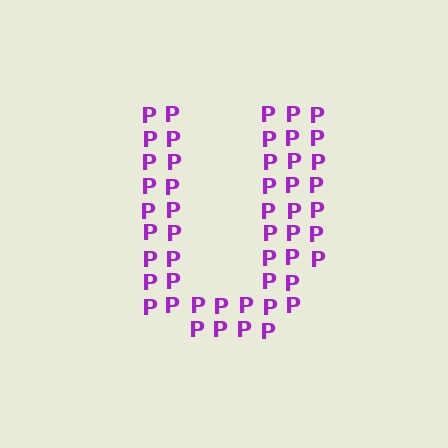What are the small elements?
The small elements are letter P's.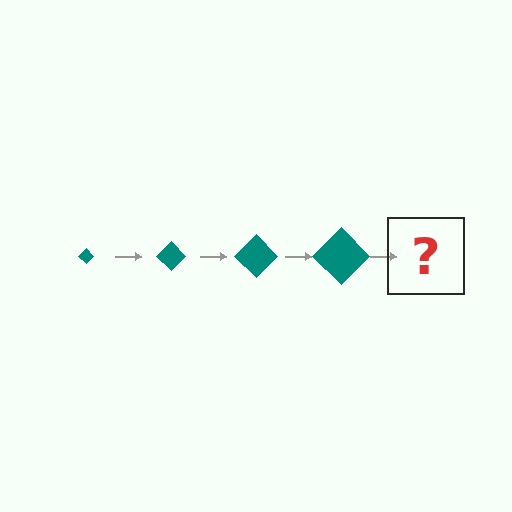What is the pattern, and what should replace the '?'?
The pattern is that the diamond gets progressively larger each step. The '?' should be a teal diamond, larger than the previous one.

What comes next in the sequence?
The next element should be a teal diamond, larger than the previous one.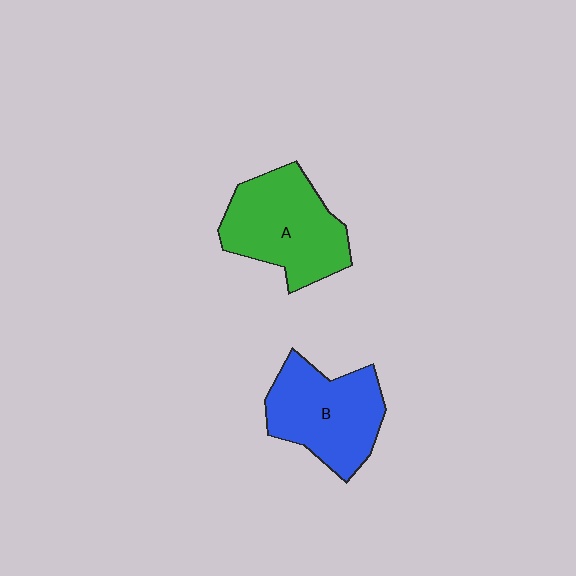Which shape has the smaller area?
Shape B (blue).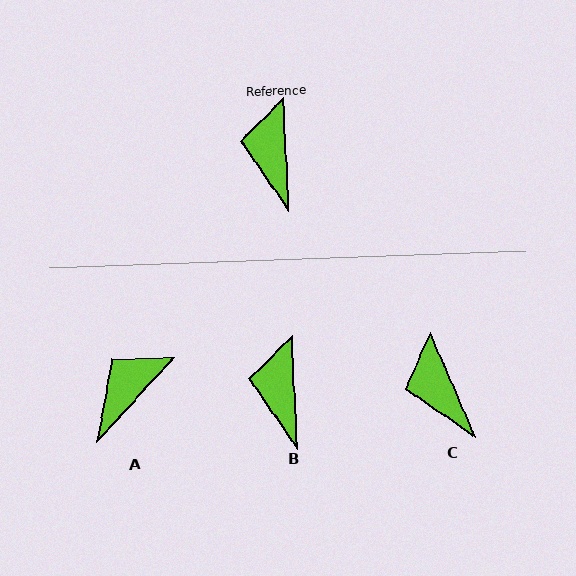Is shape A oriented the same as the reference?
No, it is off by about 45 degrees.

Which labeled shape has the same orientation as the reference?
B.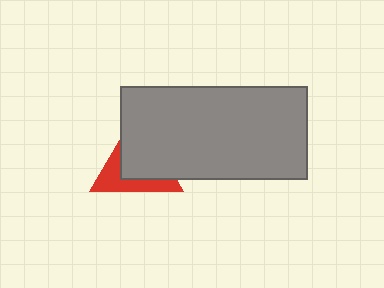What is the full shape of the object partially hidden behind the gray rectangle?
The partially hidden object is a red triangle.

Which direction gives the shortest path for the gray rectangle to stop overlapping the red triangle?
Moving toward the upper-right gives the shortest separation.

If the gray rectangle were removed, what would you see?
You would see the complete red triangle.